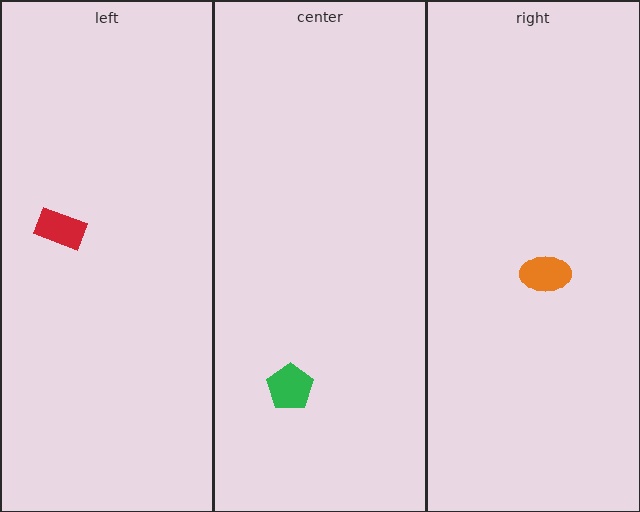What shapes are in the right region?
The orange ellipse.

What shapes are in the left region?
The red rectangle.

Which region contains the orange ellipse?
The right region.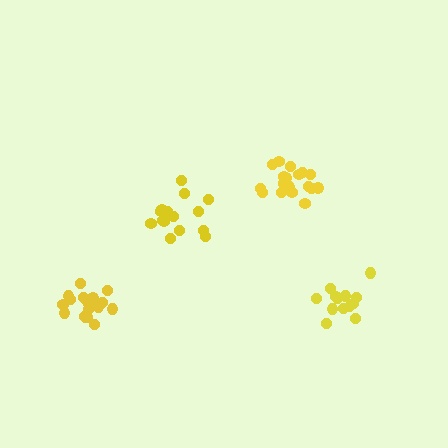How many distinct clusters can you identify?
There are 4 distinct clusters.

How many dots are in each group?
Group 1: 13 dots, Group 2: 18 dots, Group 3: 15 dots, Group 4: 19 dots (65 total).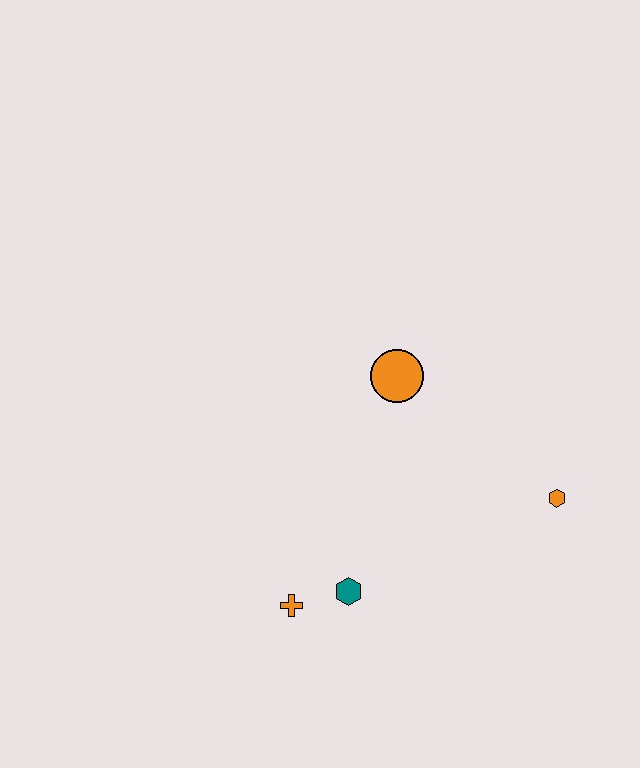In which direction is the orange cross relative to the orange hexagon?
The orange cross is to the left of the orange hexagon.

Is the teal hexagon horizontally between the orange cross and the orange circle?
Yes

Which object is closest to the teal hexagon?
The orange cross is closest to the teal hexagon.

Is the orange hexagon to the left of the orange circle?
No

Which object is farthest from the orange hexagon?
The orange cross is farthest from the orange hexagon.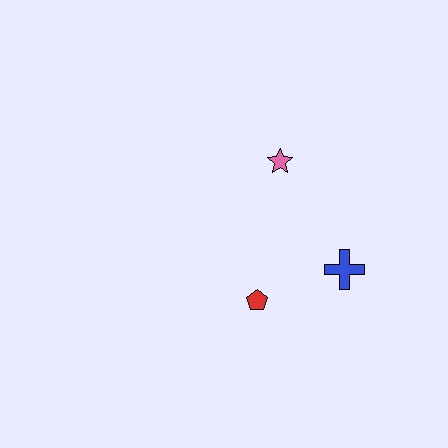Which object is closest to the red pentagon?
The blue cross is closest to the red pentagon.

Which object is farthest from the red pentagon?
The pink star is farthest from the red pentagon.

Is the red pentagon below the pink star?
Yes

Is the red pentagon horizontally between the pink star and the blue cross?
No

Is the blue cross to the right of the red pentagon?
Yes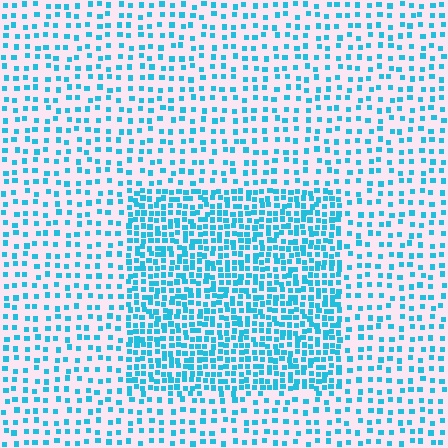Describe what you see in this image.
The image contains small cyan elements arranged at two different densities. A rectangle-shaped region is visible where the elements are more densely packed than the surrounding area.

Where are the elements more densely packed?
The elements are more densely packed inside the rectangle boundary.